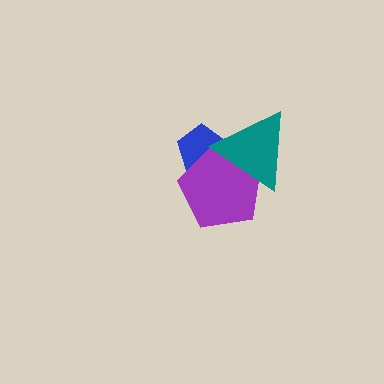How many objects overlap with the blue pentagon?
2 objects overlap with the blue pentagon.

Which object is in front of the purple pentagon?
The teal triangle is in front of the purple pentagon.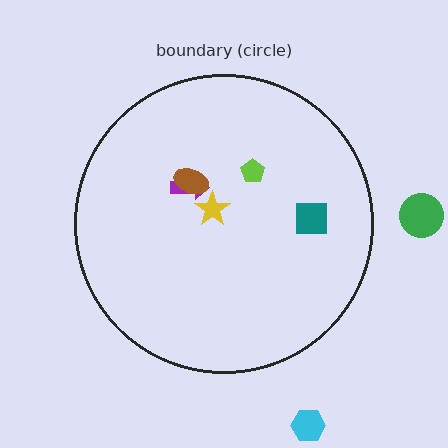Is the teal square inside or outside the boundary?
Inside.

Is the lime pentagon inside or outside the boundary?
Inside.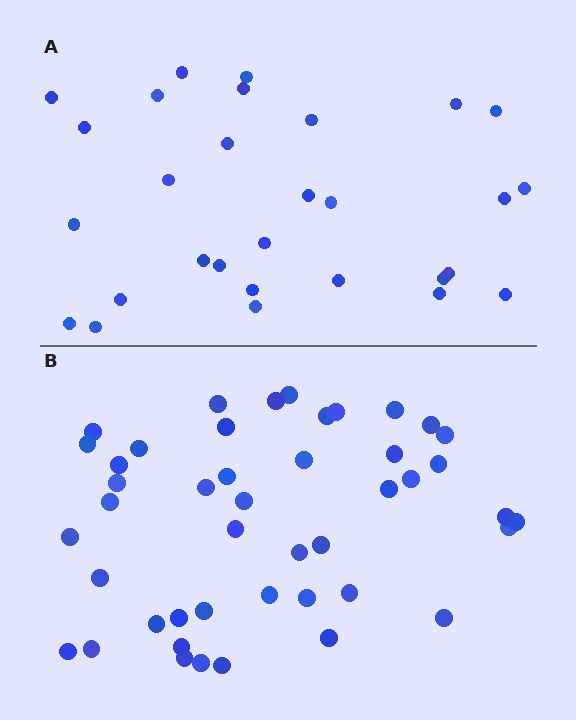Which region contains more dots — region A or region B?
Region B (the bottom region) has more dots.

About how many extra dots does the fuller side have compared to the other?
Region B has approximately 15 more dots than region A.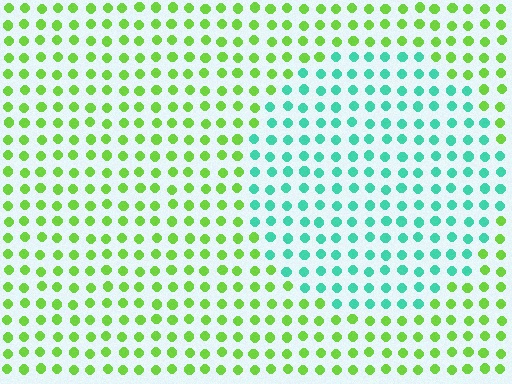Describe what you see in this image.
The image is filled with small lime elements in a uniform arrangement. A circle-shaped region is visible where the elements are tinted to a slightly different hue, forming a subtle color boundary.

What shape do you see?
I see a circle.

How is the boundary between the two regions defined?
The boundary is defined purely by a slight shift in hue (about 62 degrees). Spacing, size, and orientation are identical on both sides.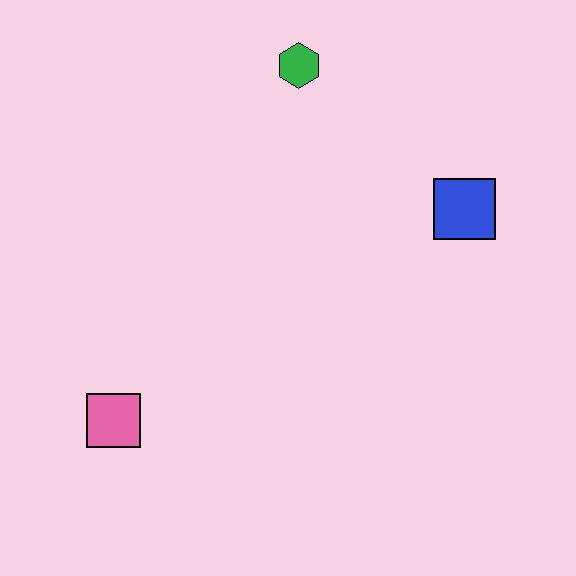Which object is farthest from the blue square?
The pink square is farthest from the blue square.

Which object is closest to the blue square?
The green hexagon is closest to the blue square.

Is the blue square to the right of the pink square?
Yes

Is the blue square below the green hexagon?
Yes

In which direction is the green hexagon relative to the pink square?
The green hexagon is above the pink square.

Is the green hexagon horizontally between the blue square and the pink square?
Yes